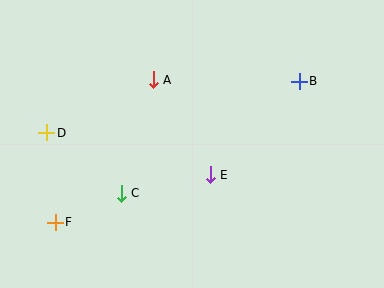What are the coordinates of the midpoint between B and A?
The midpoint between B and A is at (226, 81).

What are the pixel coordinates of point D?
Point D is at (47, 133).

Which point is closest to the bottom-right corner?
Point E is closest to the bottom-right corner.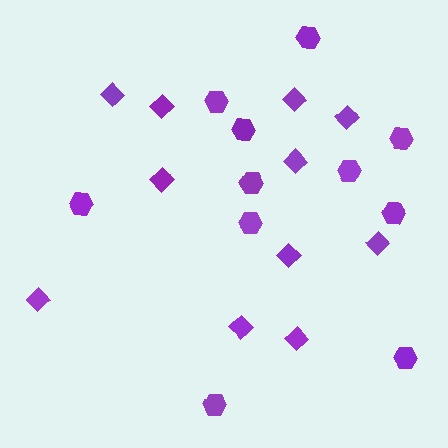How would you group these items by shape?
There are 2 groups: one group of diamonds (11) and one group of hexagons (11).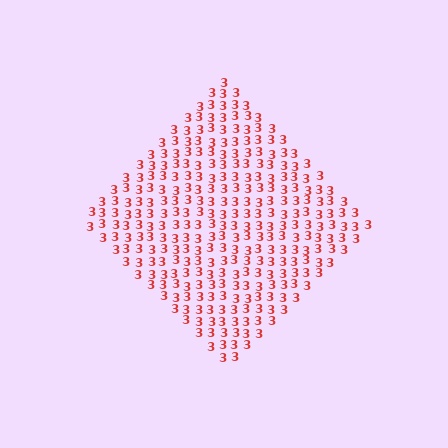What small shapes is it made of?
It is made of small digit 3's.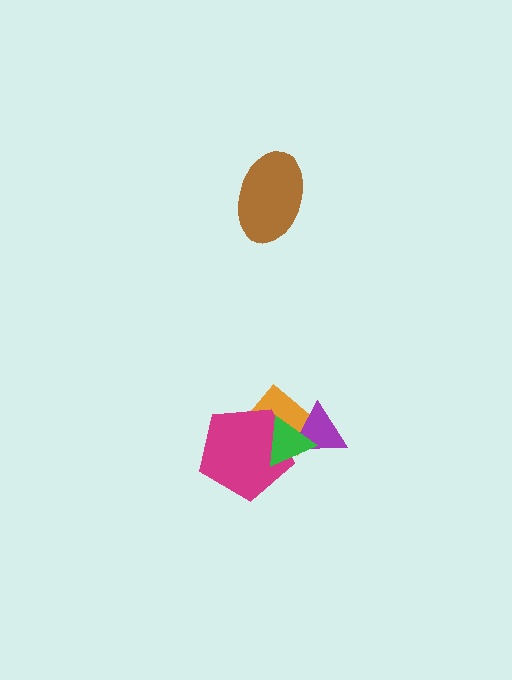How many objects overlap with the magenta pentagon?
2 objects overlap with the magenta pentagon.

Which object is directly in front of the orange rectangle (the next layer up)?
The magenta pentagon is directly in front of the orange rectangle.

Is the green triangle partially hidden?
No, no other shape covers it.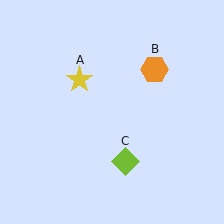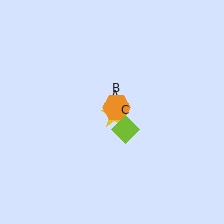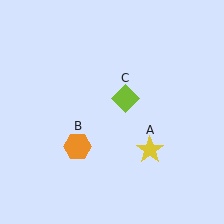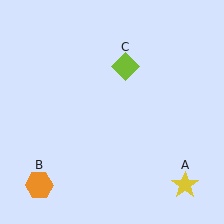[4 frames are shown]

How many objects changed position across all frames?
3 objects changed position: yellow star (object A), orange hexagon (object B), lime diamond (object C).